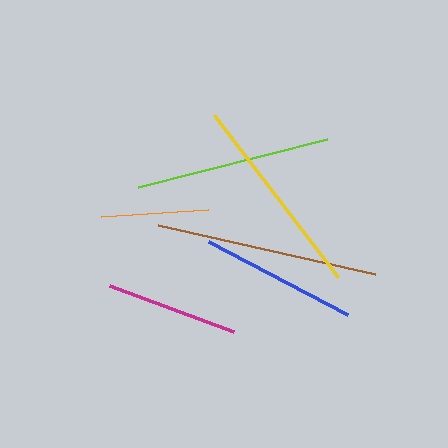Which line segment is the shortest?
The orange line is the shortest at approximately 108 pixels.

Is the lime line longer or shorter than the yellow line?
The yellow line is longer than the lime line.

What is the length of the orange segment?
The orange segment is approximately 108 pixels long.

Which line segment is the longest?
The brown line is the longest at approximately 223 pixels.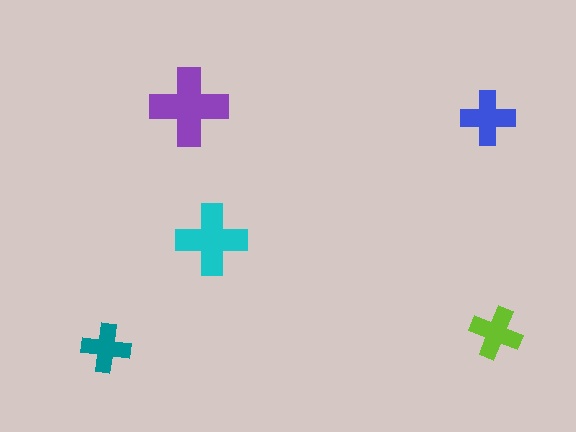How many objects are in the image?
There are 5 objects in the image.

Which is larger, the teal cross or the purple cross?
The purple one.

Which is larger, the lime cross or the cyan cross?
The cyan one.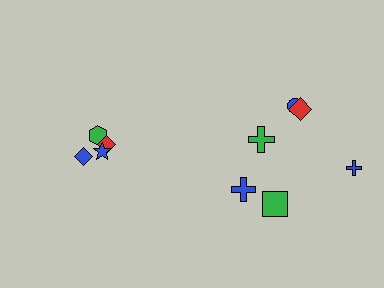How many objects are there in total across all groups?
There are 10 objects.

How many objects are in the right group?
There are 6 objects.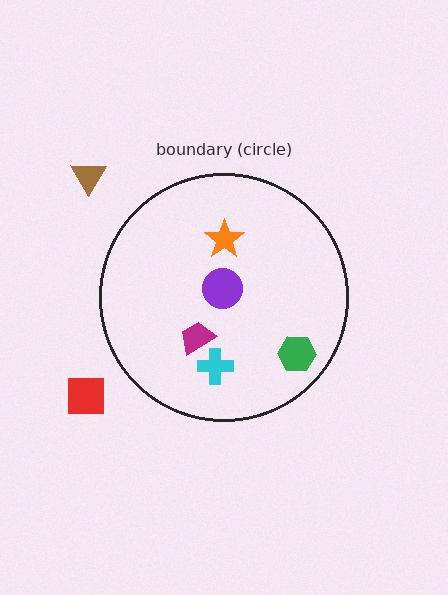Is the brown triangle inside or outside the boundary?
Outside.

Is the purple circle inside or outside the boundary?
Inside.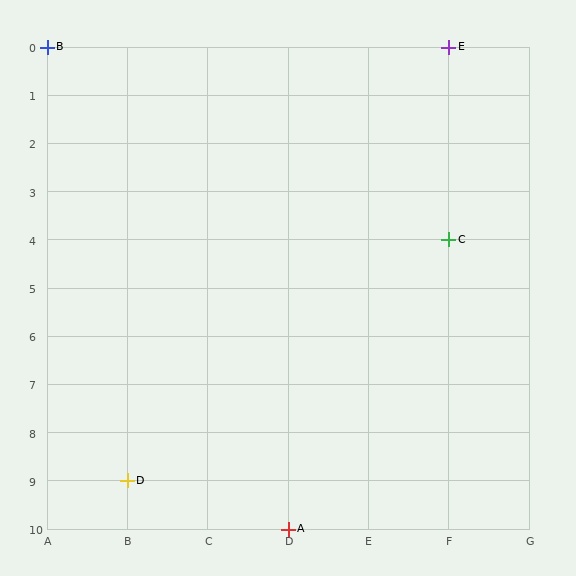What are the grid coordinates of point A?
Point A is at grid coordinates (D, 10).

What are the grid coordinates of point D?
Point D is at grid coordinates (B, 9).